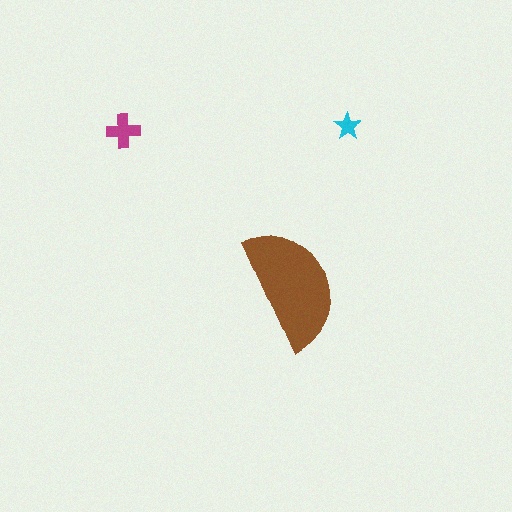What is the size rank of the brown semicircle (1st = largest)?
1st.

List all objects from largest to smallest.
The brown semicircle, the magenta cross, the cyan star.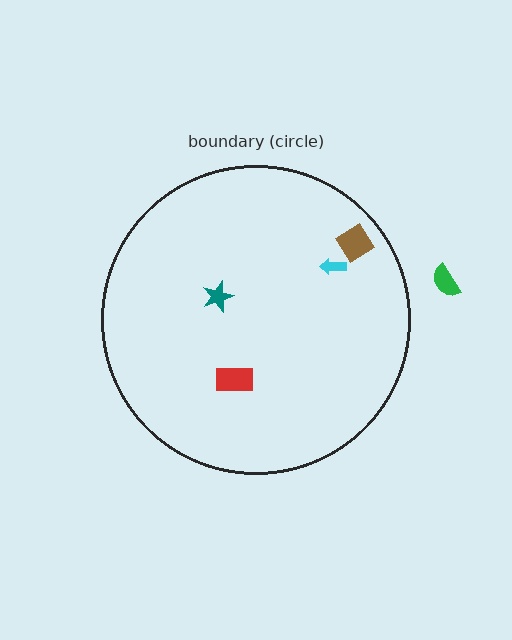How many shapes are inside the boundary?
4 inside, 1 outside.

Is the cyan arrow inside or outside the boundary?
Inside.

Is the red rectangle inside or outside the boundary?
Inside.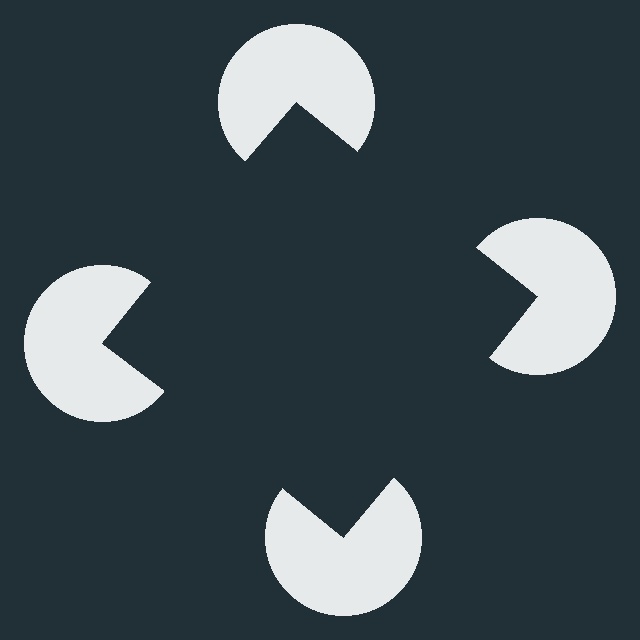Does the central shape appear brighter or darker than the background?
It typically appears slightly darker than the background, even though no actual brightness change is drawn.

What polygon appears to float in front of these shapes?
An illusory square — its edges are inferred from the aligned wedge cuts in the pac-man discs, not physically drawn.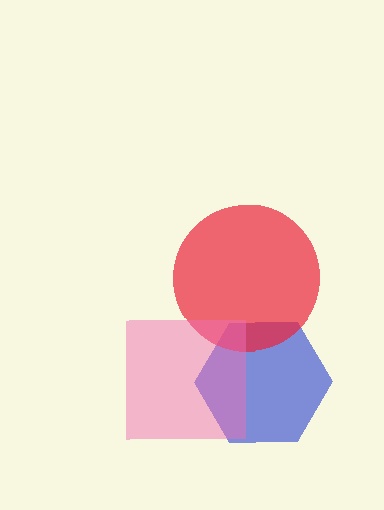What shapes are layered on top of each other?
The layered shapes are: a blue hexagon, a red circle, a pink square.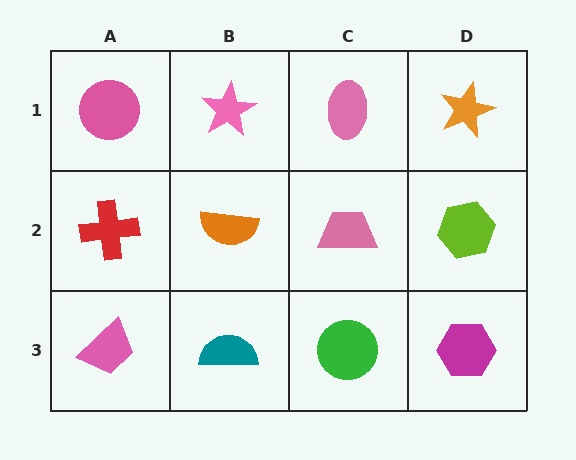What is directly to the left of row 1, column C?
A pink star.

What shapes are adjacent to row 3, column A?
A red cross (row 2, column A), a teal semicircle (row 3, column B).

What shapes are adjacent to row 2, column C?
A pink ellipse (row 1, column C), a green circle (row 3, column C), an orange semicircle (row 2, column B), a lime hexagon (row 2, column D).